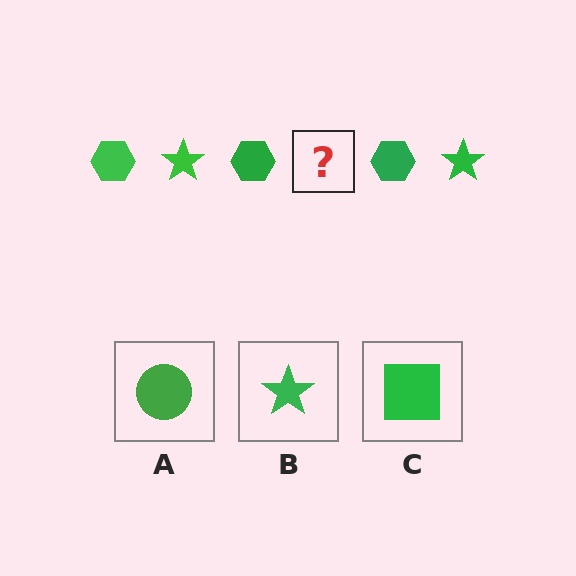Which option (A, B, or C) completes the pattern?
B.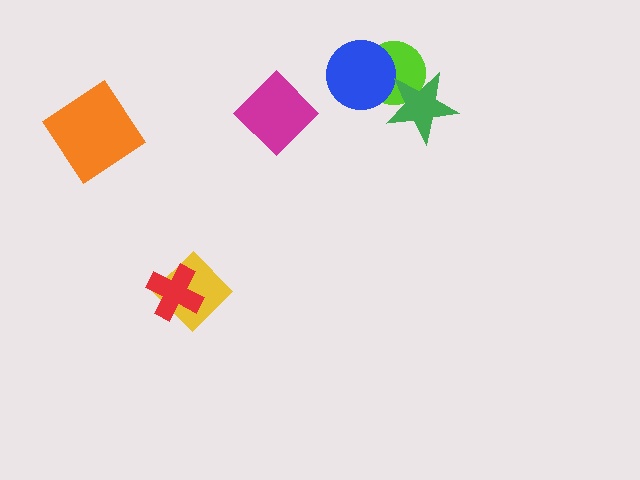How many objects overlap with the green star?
1 object overlaps with the green star.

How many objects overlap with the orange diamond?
0 objects overlap with the orange diamond.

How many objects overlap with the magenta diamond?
0 objects overlap with the magenta diamond.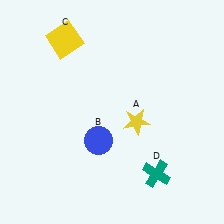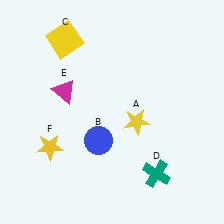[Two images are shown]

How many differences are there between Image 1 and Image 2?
There are 2 differences between the two images.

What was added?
A magenta triangle (E), a yellow star (F) were added in Image 2.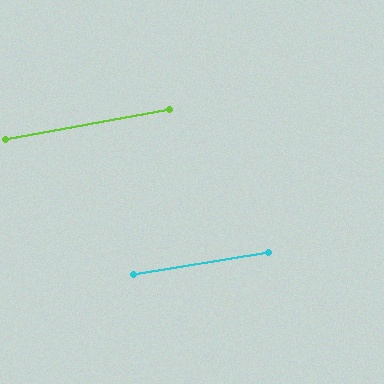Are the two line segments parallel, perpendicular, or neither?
Parallel — their directions differ by only 1.8°.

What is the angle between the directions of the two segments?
Approximately 2 degrees.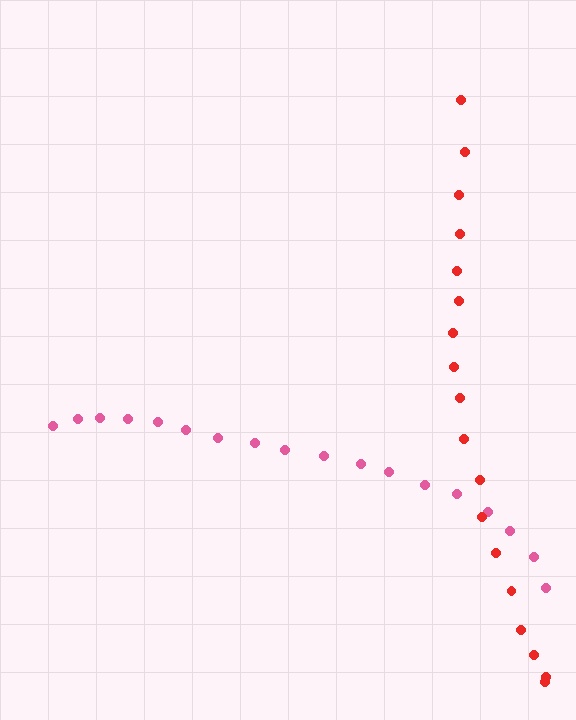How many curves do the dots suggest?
There are 2 distinct paths.